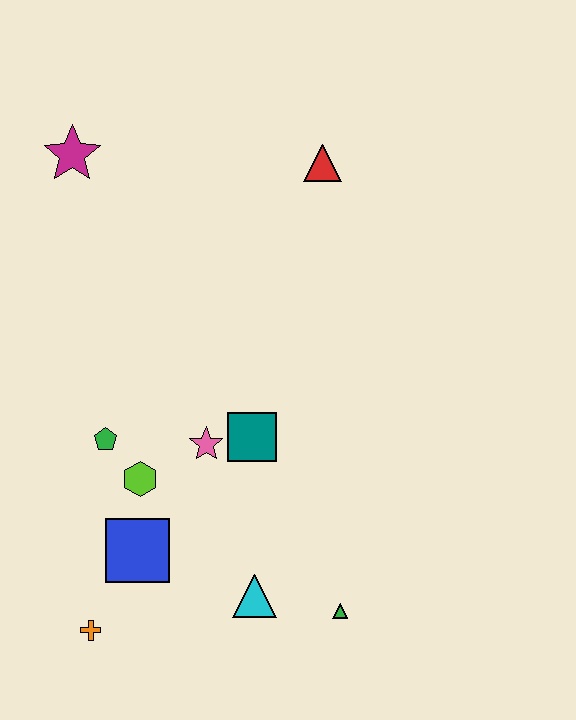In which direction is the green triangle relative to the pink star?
The green triangle is below the pink star.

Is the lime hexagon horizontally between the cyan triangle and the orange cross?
Yes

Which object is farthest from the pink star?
The magenta star is farthest from the pink star.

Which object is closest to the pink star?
The teal square is closest to the pink star.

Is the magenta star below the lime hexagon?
No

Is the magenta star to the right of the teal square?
No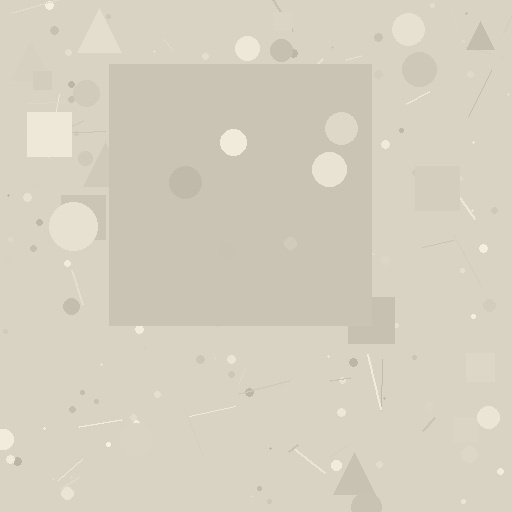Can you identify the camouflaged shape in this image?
The camouflaged shape is a square.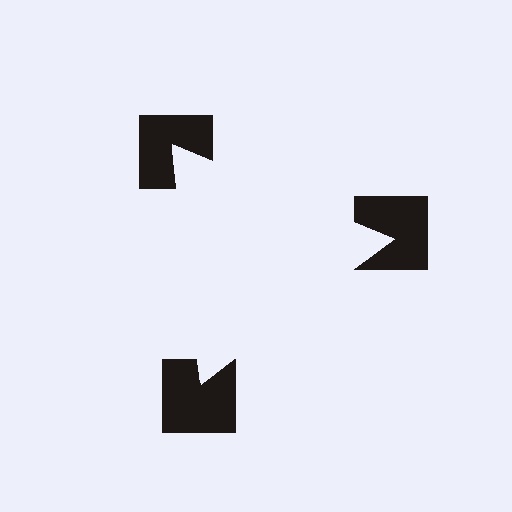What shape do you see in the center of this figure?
An illusory triangle — its edges are inferred from the aligned wedge cuts in the notched squares, not physically drawn.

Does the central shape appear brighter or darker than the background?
It typically appears slightly brighter than the background, even though no actual brightness change is drawn.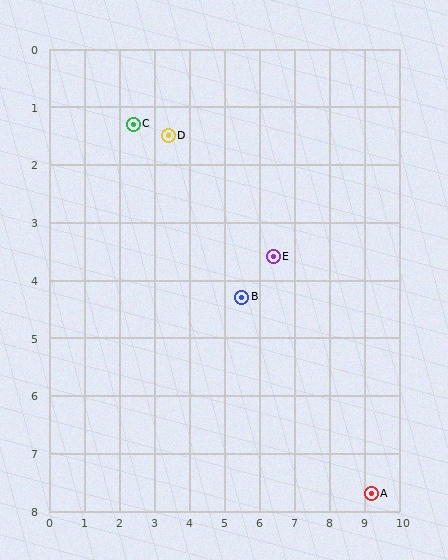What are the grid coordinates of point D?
Point D is at approximately (3.4, 1.5).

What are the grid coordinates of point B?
Point B is at approximately (5.5, 4.3).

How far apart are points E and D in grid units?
Points E and D are about 3.7 grid units apart.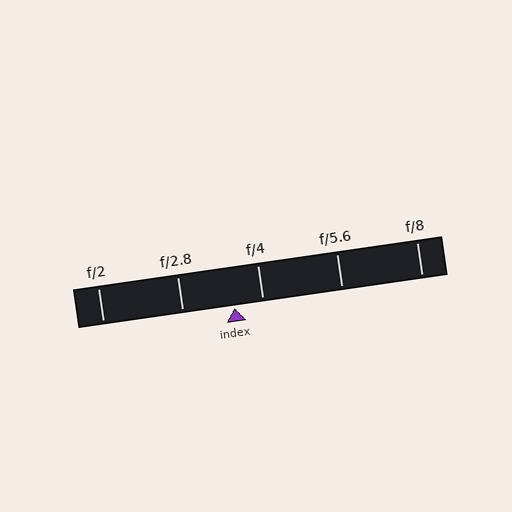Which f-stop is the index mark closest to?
The index mark is closest to f/4.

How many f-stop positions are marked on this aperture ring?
There are 5 f-stop positions marked.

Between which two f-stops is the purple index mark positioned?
The index mark is between f/2.8 and f/4.